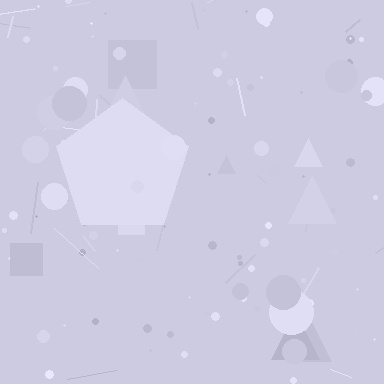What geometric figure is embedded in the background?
A pentagon is embedded in the background.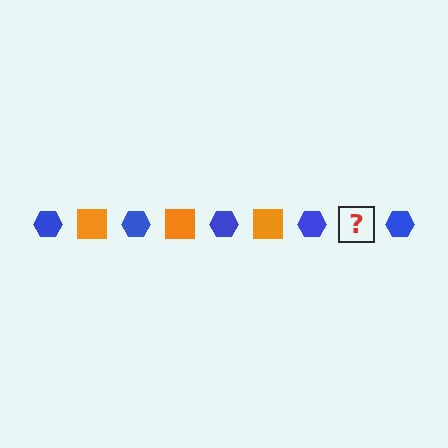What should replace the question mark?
The question mark should be replaced with an orange square.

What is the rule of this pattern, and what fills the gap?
The rule is that the pattern alternates between blue hexagon and orange square. The gap should be filled with an orange square.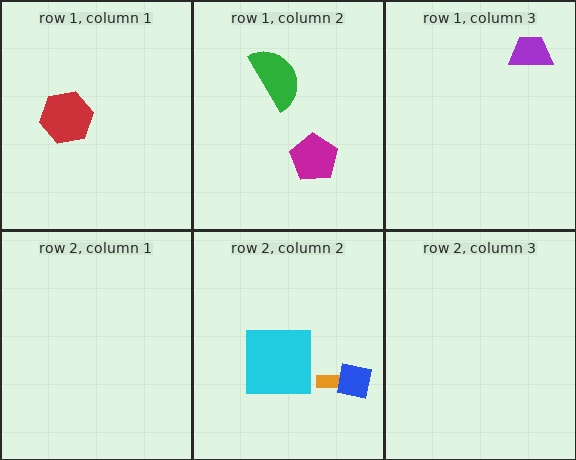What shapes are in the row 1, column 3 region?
The purple trapezoid.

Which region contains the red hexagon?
The row 1, column 1 region.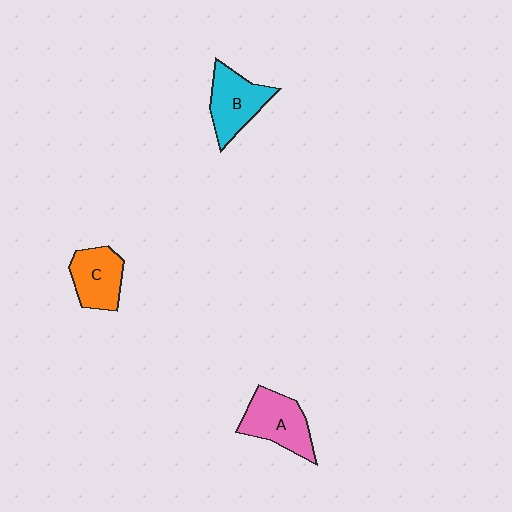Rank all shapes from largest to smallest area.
From largest to smallest: A (pink), B (cyan), C (orange).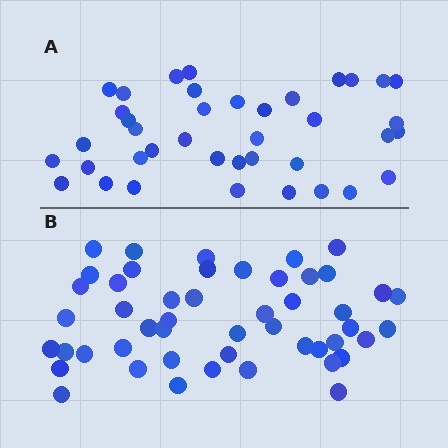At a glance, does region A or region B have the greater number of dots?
Region B (the bottom region) has more dots.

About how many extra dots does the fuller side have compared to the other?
Region B has roughly 10 or so more dots than region A.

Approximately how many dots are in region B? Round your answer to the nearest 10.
About 50 dots. (The exact count is 49, which rounds to 50.)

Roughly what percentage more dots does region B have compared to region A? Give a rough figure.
About 25% more.